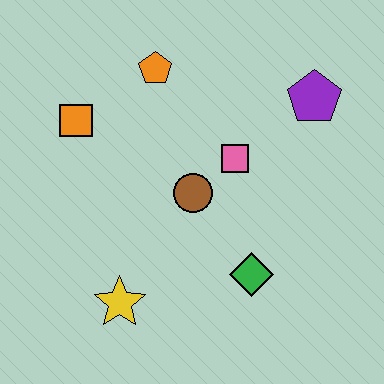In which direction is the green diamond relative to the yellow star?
The green diamond is to the right of the yellow star.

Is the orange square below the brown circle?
No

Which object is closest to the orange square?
The orange pentagon is closest to the orange square.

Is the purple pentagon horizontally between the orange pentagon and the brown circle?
No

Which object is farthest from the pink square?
The yellow star is farthest from the pink square.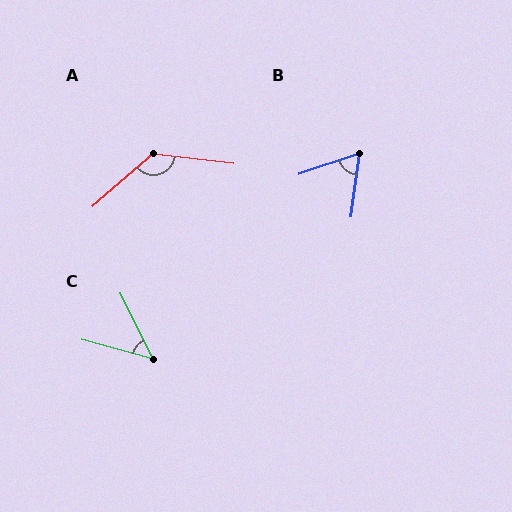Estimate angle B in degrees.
Approximately 64 degrees.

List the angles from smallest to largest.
C (49°), B (64°), A (132°).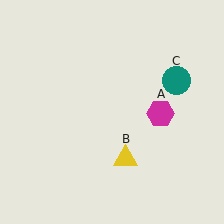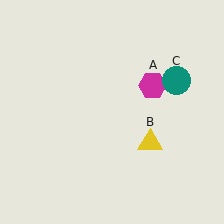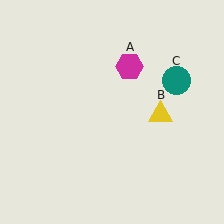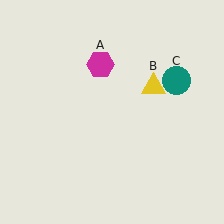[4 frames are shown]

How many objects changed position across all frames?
2 objects changed position: magenta hexagon (object A), yellow triangle (object B).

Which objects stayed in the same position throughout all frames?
Teal circle (object C) remained stationary.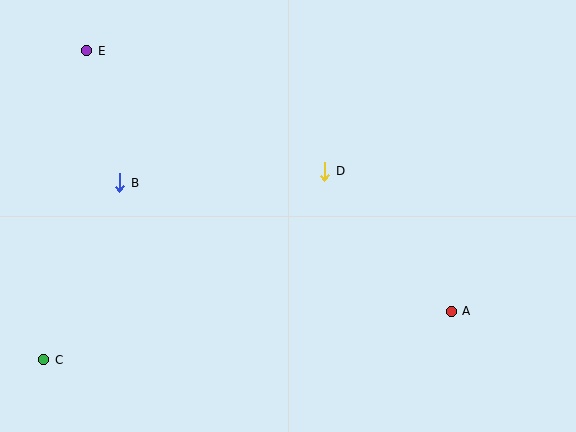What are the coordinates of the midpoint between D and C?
The midpoint between D and C is at (184, 265).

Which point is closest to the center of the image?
Point D at (325, 171) is closest to the center.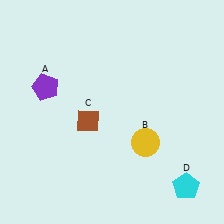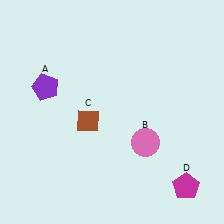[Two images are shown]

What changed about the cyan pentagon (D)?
In Image 1, D is cyan. In Image 2, it changed to magenta.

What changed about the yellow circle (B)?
In Image 1, B is yellow. In Image 2, it changed to pink.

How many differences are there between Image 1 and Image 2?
There are 2 differences between the two images.